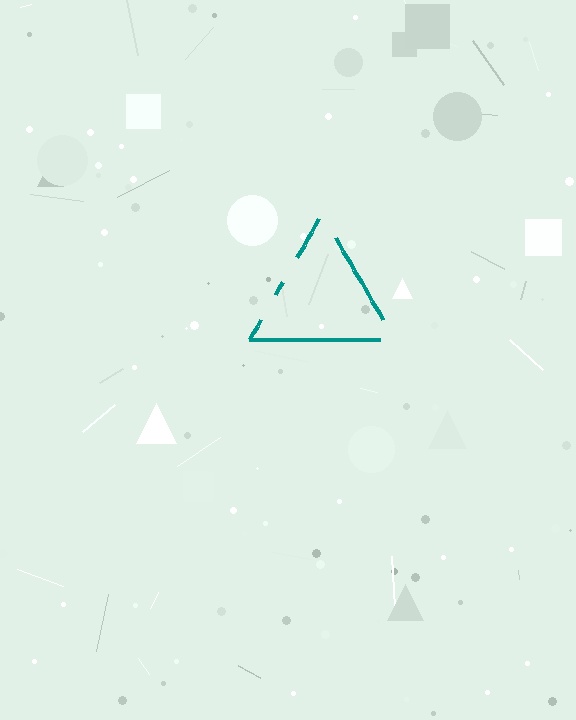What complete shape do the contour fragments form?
The contour fragments form a triangle.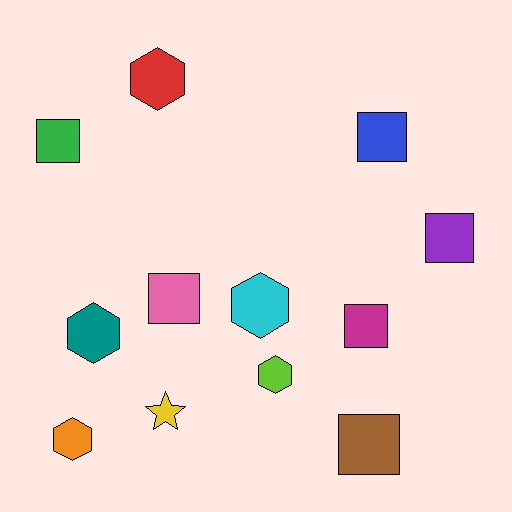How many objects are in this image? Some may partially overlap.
There are 12 objects.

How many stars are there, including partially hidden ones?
There is 1 star.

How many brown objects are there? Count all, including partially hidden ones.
There is 1 brown object.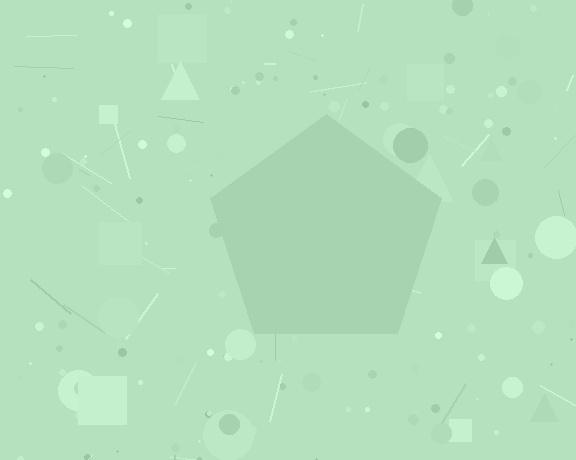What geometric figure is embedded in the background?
A pentagon is embedded in the background.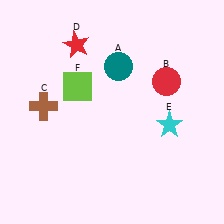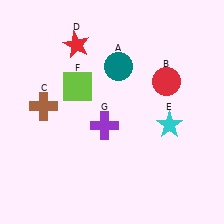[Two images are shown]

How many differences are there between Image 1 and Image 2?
There is 1 difference between the two images.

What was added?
A purple cross (G) was added in Image 2.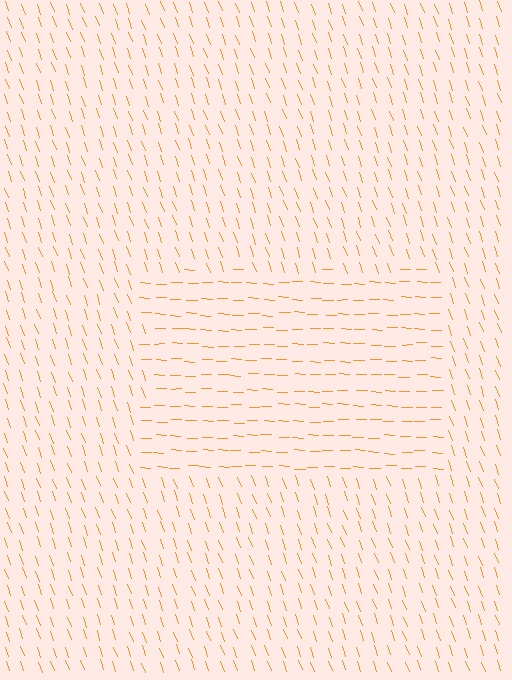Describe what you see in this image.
The image is filled with small orange line segments. A rectangle region in the image has lines oriented differently from the surrounding lines, creating a visible texture boundary.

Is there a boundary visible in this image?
Yes, there is a texture boundary formed by a change in line orientation.